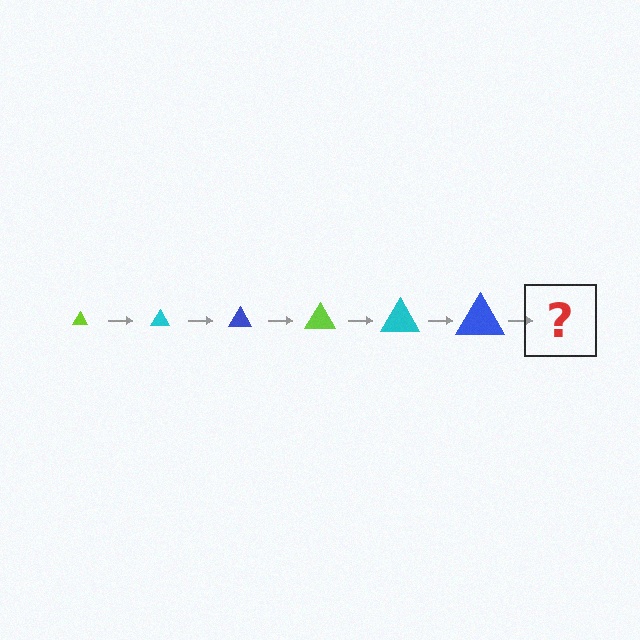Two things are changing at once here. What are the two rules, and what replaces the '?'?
The two rules are that the triangle grows larger each step and the color cycles through lime, cyan, and blue. The '?' should be a lime triangle, larger than the previous one.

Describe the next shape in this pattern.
It should be a lime triangle, larger than the previous one.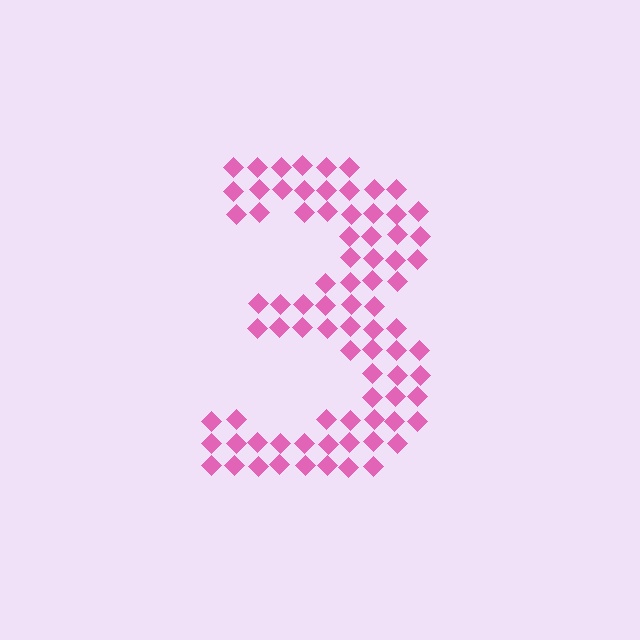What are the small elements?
The small elements are diamonds.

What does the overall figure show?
The overall figure shows the digit 3.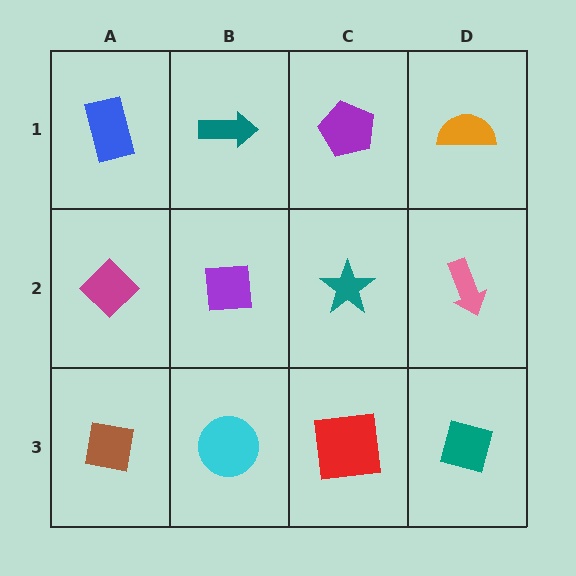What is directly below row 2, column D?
A teal square.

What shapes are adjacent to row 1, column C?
A teal star (row 2, column C), a teal arrow (row 1, column B), an orange semicircle (row 1, column D).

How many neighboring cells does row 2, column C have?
4.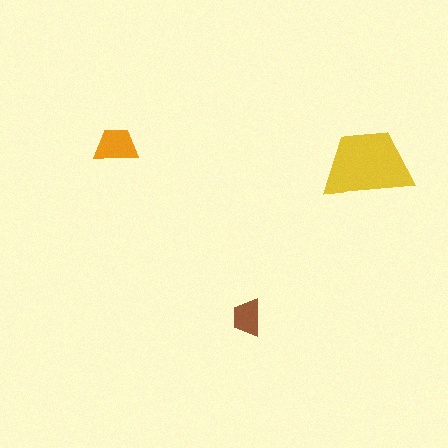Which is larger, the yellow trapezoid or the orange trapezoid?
The yellow one.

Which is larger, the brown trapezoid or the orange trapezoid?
The orange one.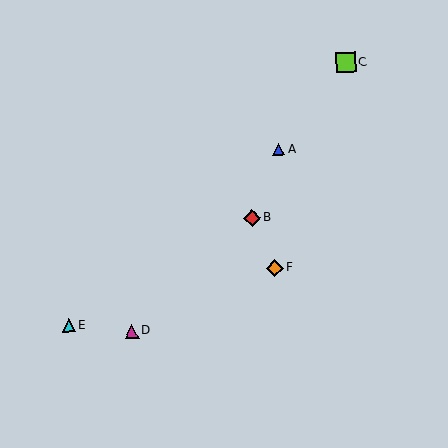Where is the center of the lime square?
The center of the lime square is at (346, 62).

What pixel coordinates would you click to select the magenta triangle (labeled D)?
Click at (132, 331) to select the magenta triangle D.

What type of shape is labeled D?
Shape D is a magenta triangle.